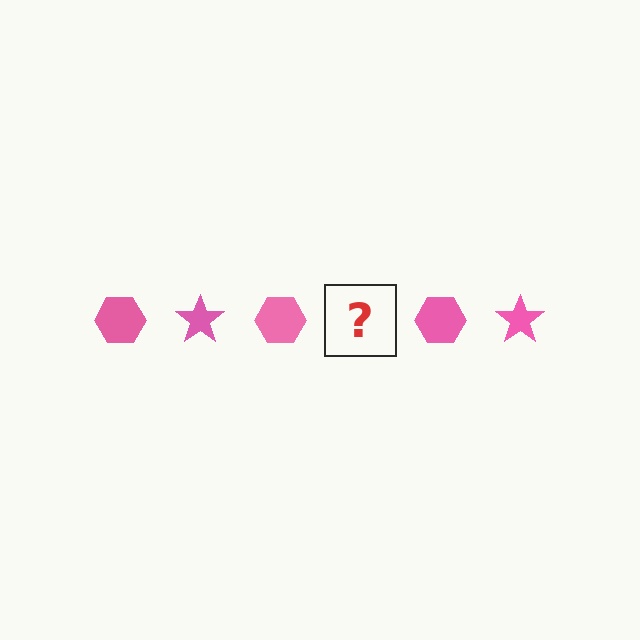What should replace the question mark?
The question mark should be replaced with a pink star.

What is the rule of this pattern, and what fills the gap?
The rule is that the pattern cycles through hexagon, star shapes in pink. The gap should be filled with a pink star.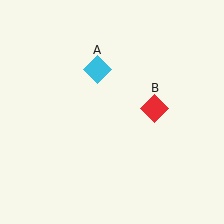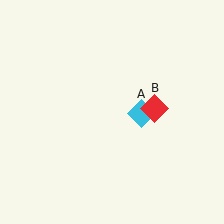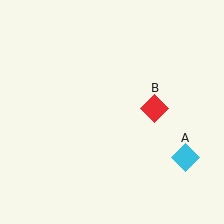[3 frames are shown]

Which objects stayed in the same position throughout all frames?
Red diamond (object B) remained stationary.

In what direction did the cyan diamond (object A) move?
The cyan diamond (object A) moved down and to the right.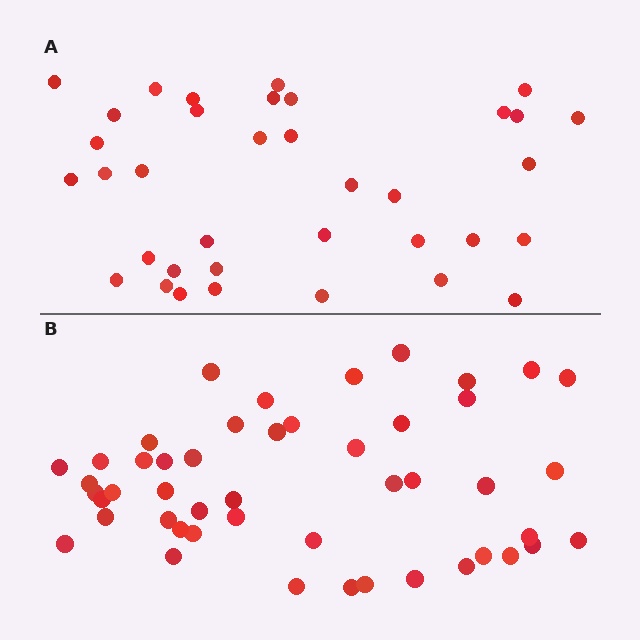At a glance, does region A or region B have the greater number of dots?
Region B (the bottom region) has more dots.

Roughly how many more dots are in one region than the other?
Region B has roughly 12 or so more dots than region A.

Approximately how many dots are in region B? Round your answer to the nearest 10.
About 50 dots. (The exact count is 48, which rounds to 50.)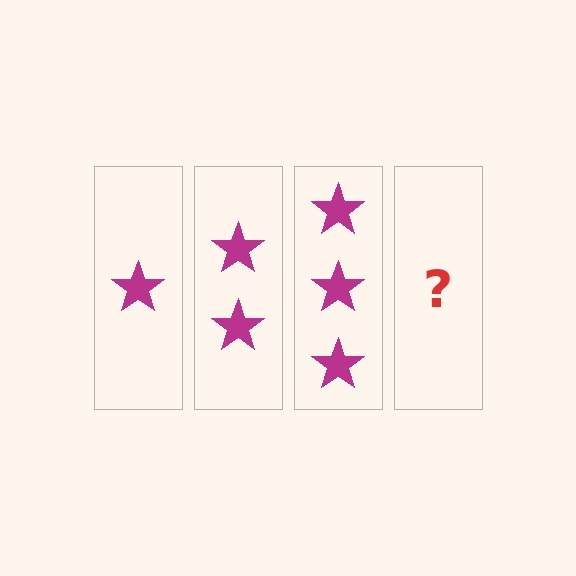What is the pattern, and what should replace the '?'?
The pattern is that each step adds one more star. The '?' should be 4 stars.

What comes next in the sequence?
The next element should be 4 stars.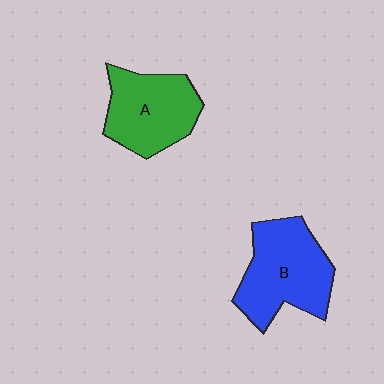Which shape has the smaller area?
Shape A (green).